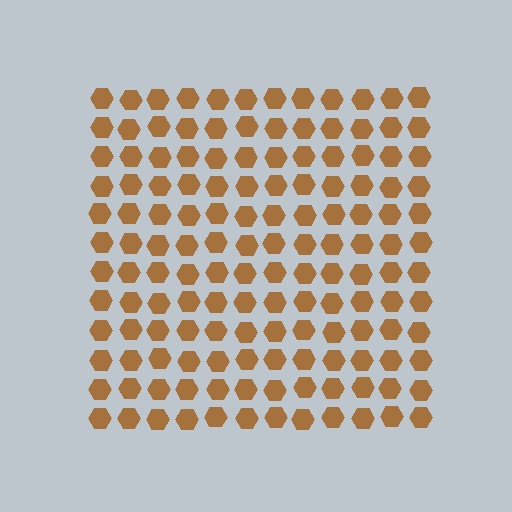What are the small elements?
The small elements are hexagons.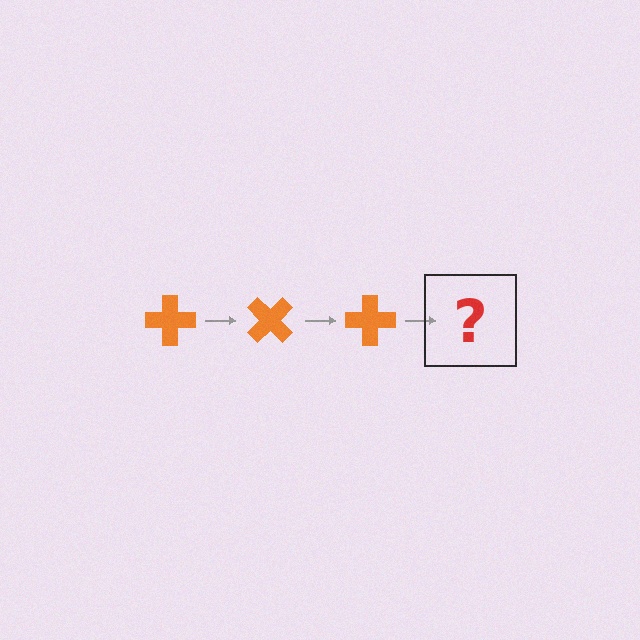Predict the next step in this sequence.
The next step is an orange cross rotated 135 degrees.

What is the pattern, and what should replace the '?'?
The pattern is that the cross rotates 45 degrees each step. The '?' should be an orange cross rotated 135 degrees.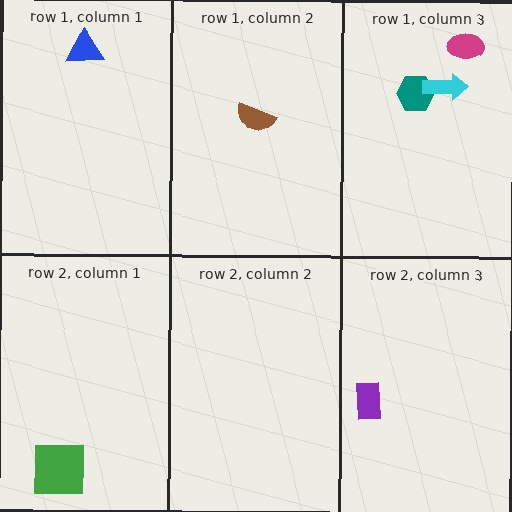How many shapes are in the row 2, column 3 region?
1.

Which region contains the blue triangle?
The row 1, column 1 region.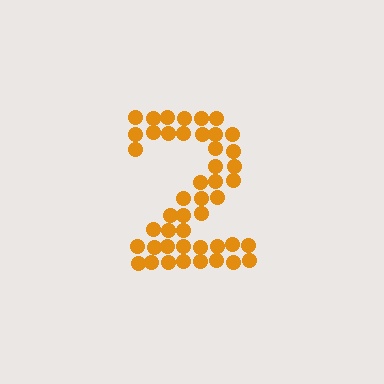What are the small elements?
The small elements are circles.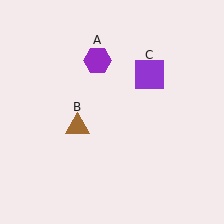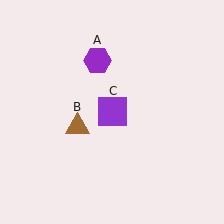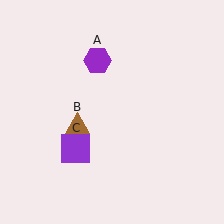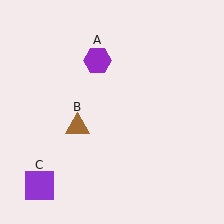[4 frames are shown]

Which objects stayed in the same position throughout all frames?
Purple hexagon (object A) and brown triangle (object B) remained stationary.